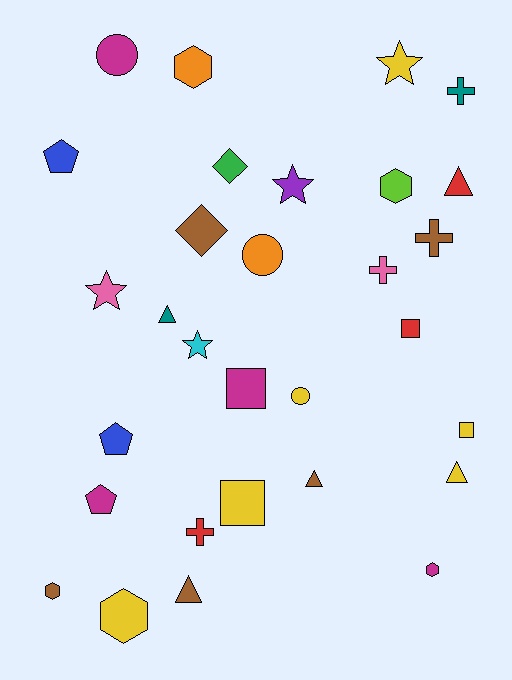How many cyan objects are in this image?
There is 1 cyan object.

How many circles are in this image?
There are 3 circles.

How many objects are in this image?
There are 30 objects.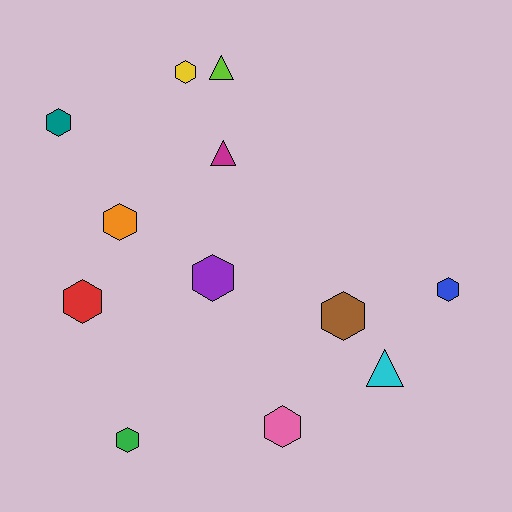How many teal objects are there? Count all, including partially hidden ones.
There is 1 teal object.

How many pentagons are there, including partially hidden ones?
There are no pentagons.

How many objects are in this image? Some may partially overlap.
There are 12 objects.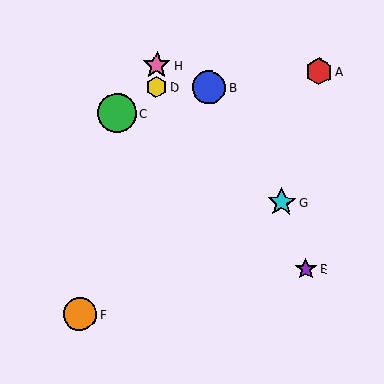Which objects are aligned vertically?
Objects D, H are aligned vertically.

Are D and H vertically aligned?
Yes, both are at x≈156.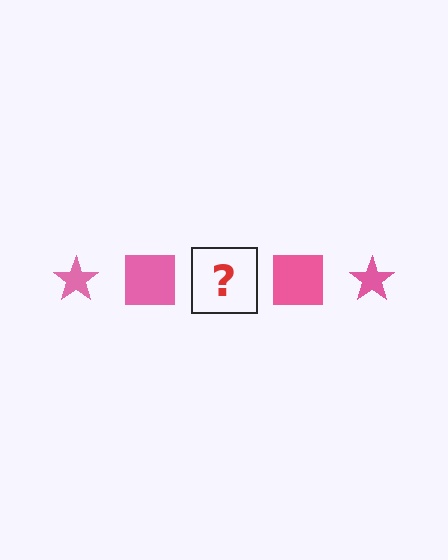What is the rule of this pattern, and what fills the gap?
The rule is that the pattern cycles through star, square shapes in pink. The gap should be filled with a pink star.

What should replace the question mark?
The question mark should be replaced with a pink star.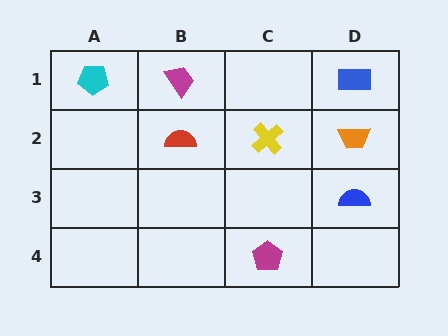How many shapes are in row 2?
3 shapes.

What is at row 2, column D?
An orange trapezoid.